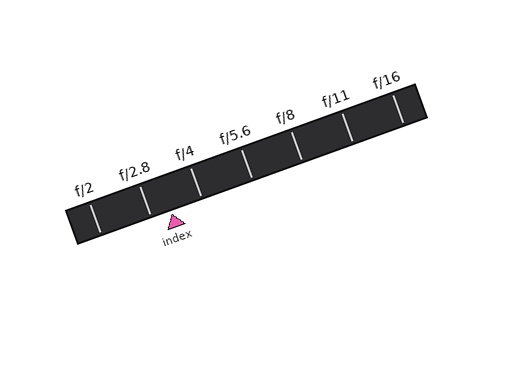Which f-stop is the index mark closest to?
The index mark is closest to f/2.8.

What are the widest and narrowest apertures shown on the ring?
The widest aperture shown is f/2 and the narrowest is f/16.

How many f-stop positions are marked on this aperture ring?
There are 7 f-stop positions marked.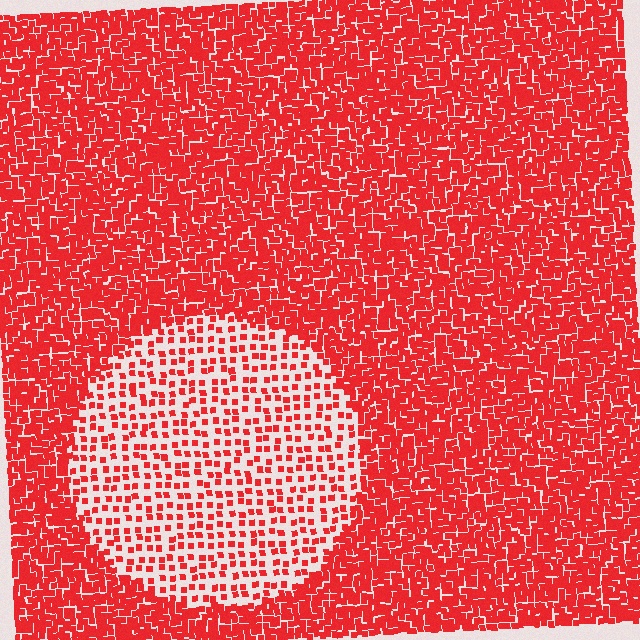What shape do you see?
I see a circle.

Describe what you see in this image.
The image contains small red elements arranged at two different densities. A circle-shaped region is visible where the elements are less densely packed than the surrounding area.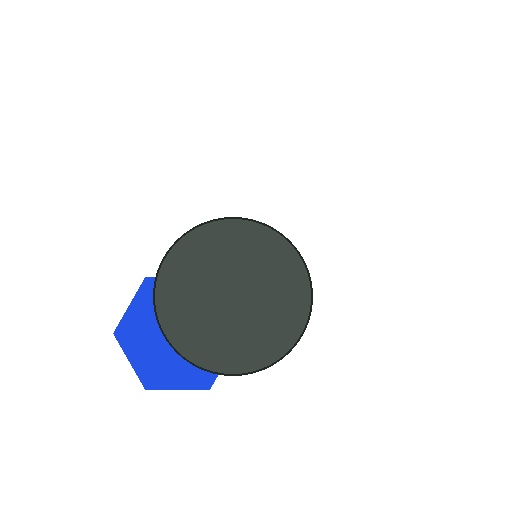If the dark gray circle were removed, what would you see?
You would see the complete blue hexagon.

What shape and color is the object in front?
The object in front is a dark gray circle.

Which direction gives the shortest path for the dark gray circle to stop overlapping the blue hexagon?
Moving toward the upper-right gives the shortest separation.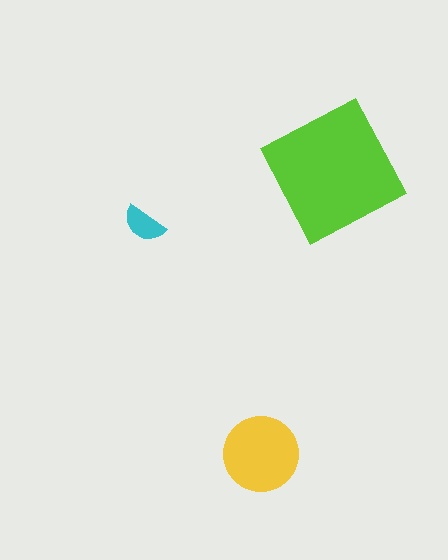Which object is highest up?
The lime square is topmost.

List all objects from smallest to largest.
The cyan semicircle, the yellow circle, the lime square.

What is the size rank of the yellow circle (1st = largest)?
2nd.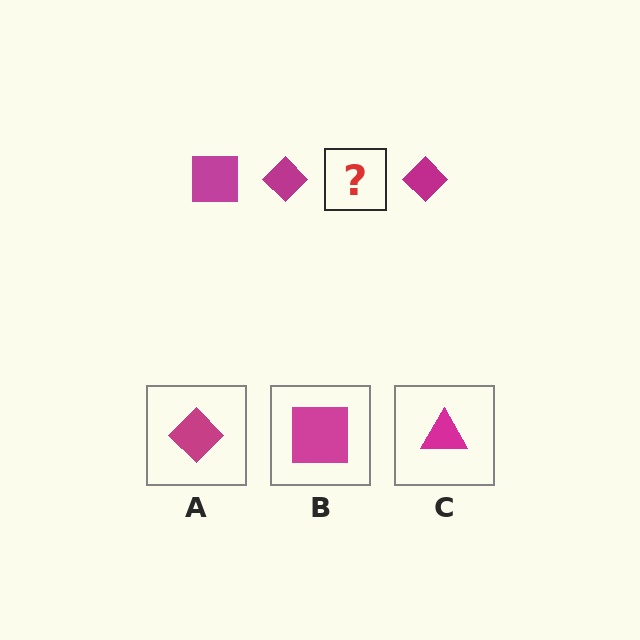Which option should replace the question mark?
Option B.